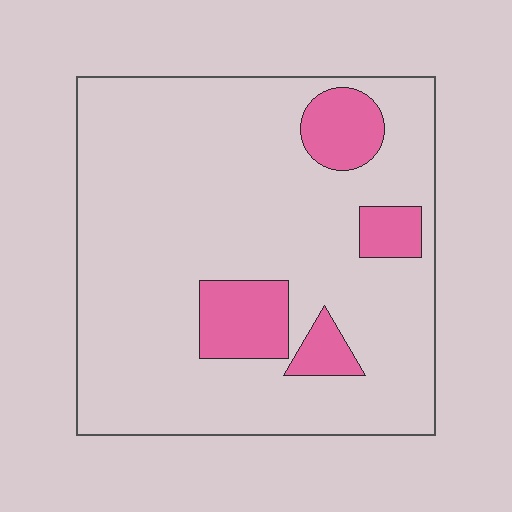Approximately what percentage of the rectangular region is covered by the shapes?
Approximately 15%.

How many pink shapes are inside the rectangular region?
4.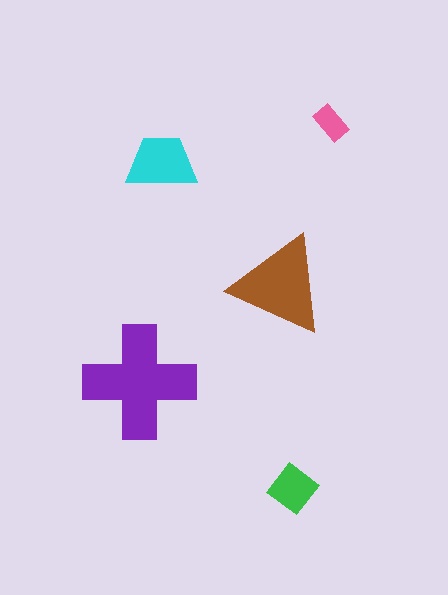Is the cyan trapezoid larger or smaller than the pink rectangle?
Larger.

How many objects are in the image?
There are 5 objects in the image.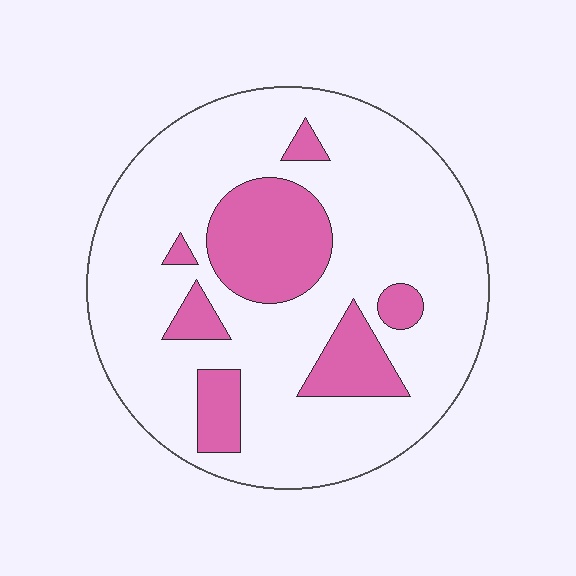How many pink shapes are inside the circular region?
7.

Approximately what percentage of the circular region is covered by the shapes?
Approximately 20%.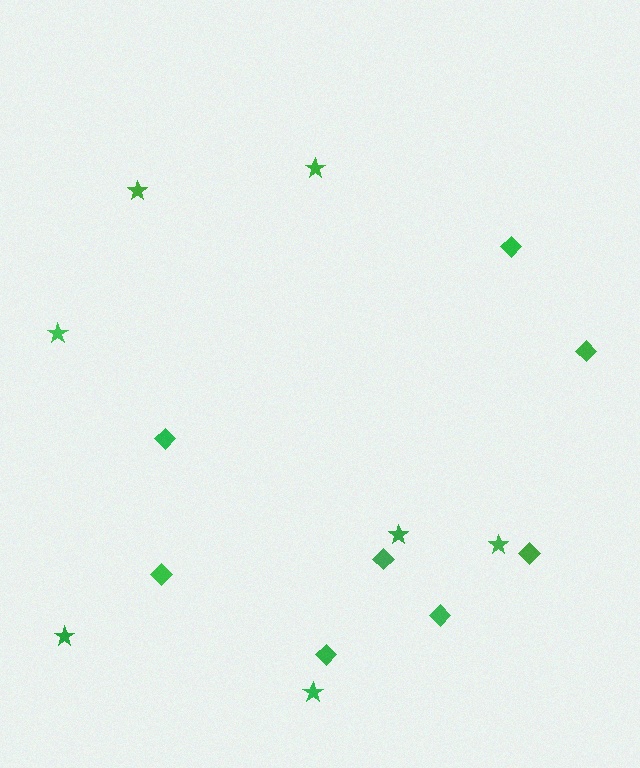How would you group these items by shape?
There are 2 groups: one group of diamonds (8) and one group of stars (7).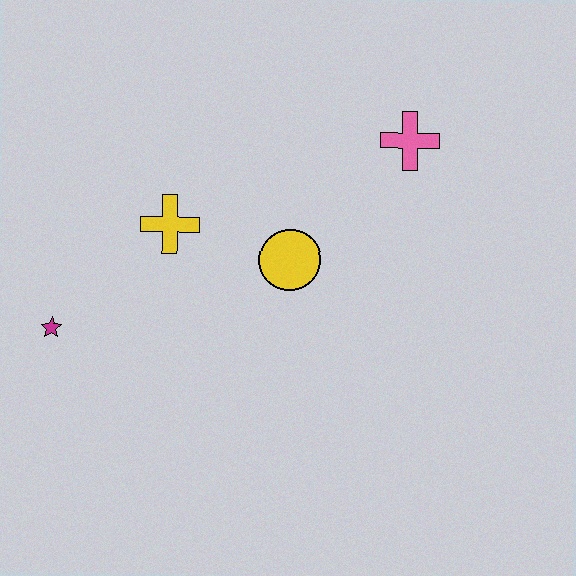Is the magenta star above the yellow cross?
No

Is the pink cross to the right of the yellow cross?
Yes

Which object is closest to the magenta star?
The yellow cross is closest to the magenta star.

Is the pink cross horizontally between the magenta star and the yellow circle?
No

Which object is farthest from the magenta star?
The pink cross is farthest from the magenta star.